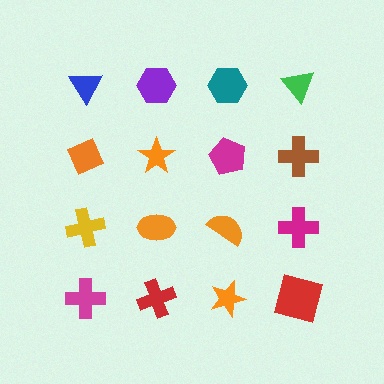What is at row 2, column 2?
An orange star.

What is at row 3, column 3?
An orange semicircle.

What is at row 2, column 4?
A brown cross.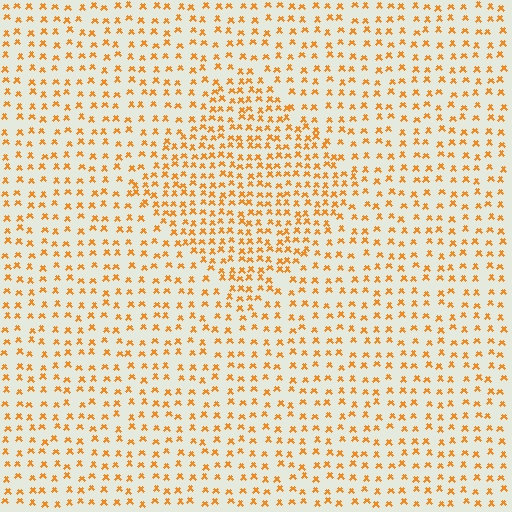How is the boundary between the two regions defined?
The boundary is defined by a change in element density (approximately 1.7x ratio). All elements are the same color, size, and shape.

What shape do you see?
I see a diamond.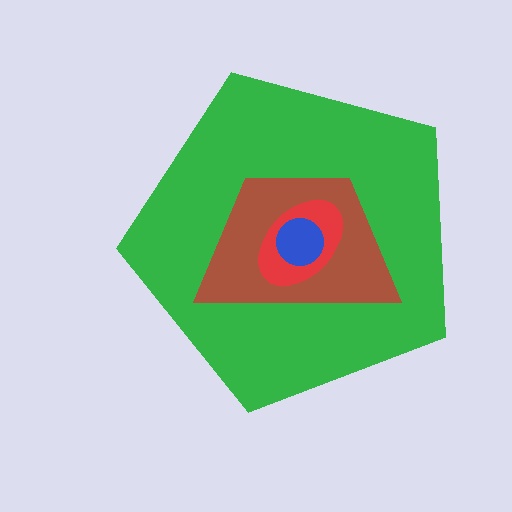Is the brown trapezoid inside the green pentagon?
Yes.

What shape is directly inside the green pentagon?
The brown trapezoid.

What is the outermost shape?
The green pentagon.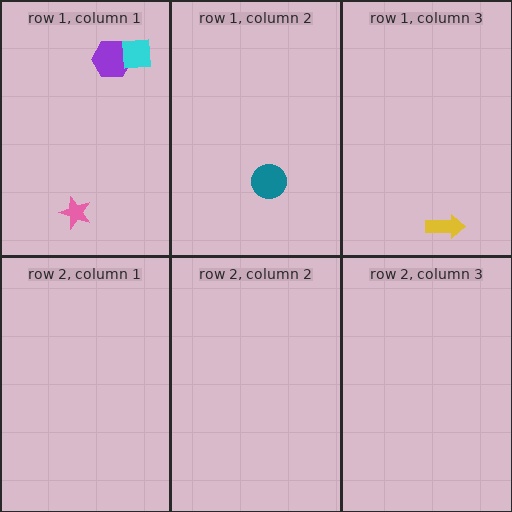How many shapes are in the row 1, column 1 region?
3.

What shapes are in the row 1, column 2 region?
The teal circle.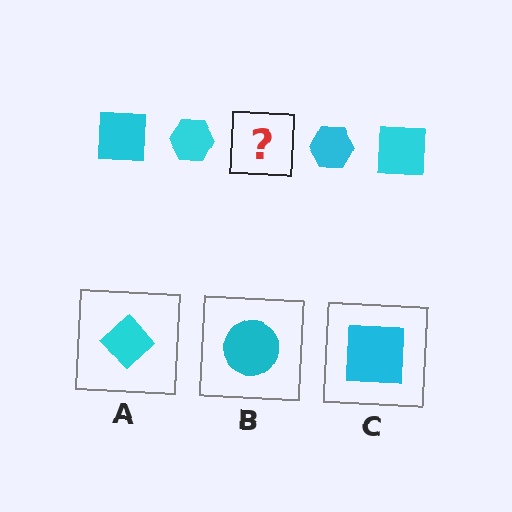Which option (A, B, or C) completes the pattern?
C.